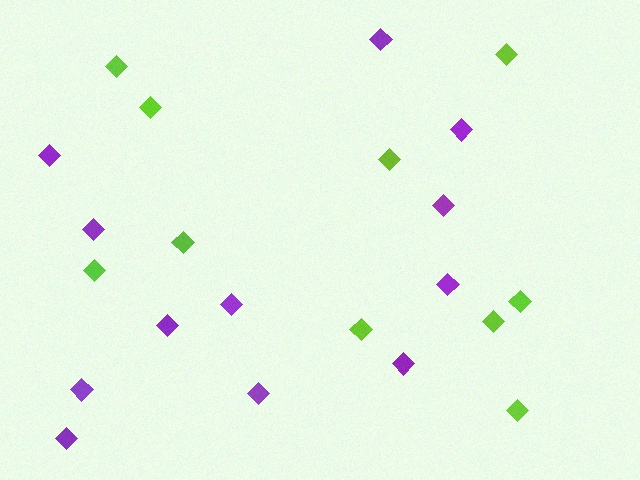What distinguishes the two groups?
There are 2 groups: one group of purple diamonds (12) and one group of lime diamonds (10).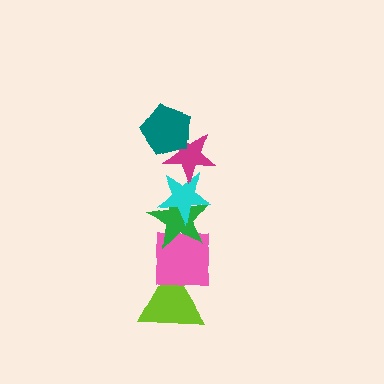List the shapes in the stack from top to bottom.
From top to bottom: the teal pentagon, the magenta star, the cyan star, the green star, the pink square, the lime triangle.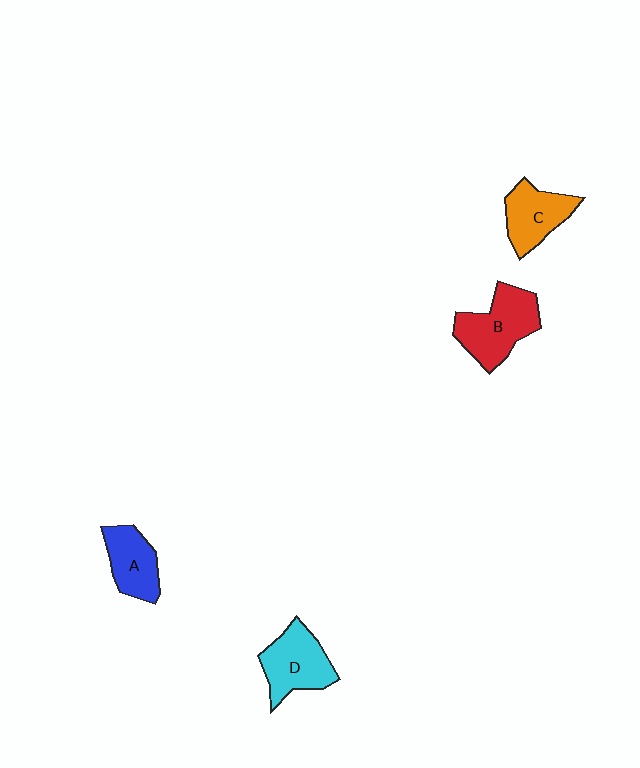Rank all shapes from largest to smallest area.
From largest to smallest: B (red), D (cyan), C (orange), A (blue).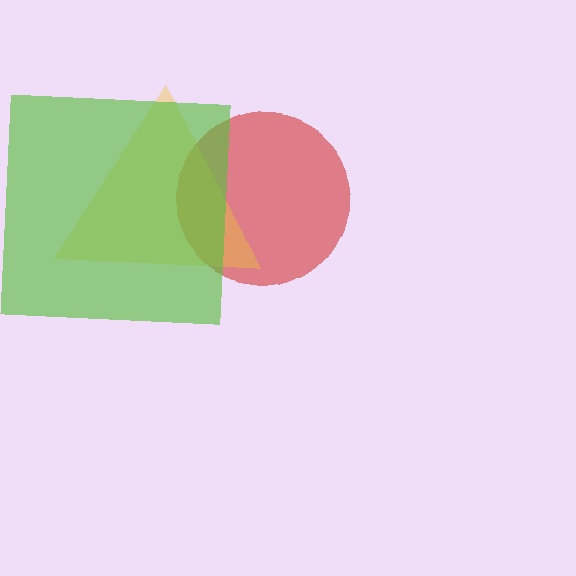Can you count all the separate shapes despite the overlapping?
Yes, there are 3 separate shapes.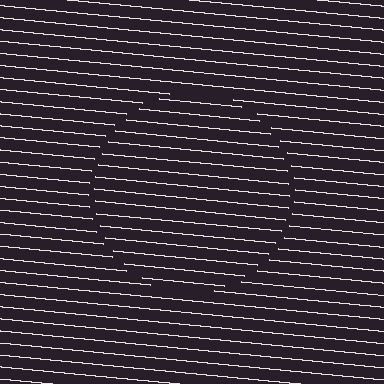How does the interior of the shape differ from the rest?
The interior of the shape contains the same grating, shifted by half a period — the contour is defined by the phase discontinuity where line-ends from the inner and outer gratings abut.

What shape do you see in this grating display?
An illusory circle. The interior of the shape contains the same grating, shifted by half a period — the contour is defined by the phase discontinuity where line-ends from the inner and outer gratings abut.